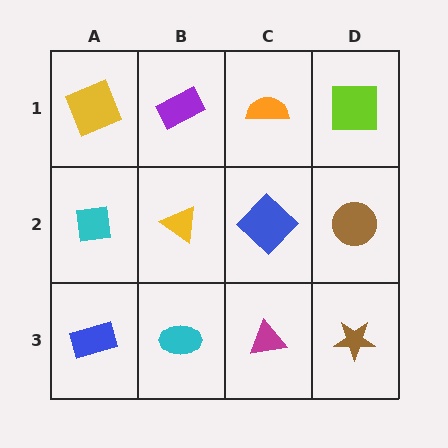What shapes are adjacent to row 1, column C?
A blue diamond (row 2, column C), a purple rectangle (row 1, column B), a lime square (row 1, column D).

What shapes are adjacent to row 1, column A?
A cyan square (row 2, column A), a purple rectangle (row 1, column B).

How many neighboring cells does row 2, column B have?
4.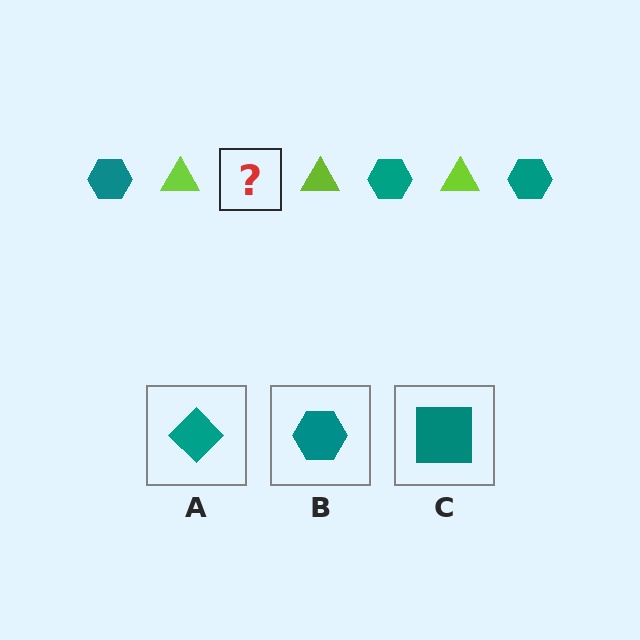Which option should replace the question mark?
Option B.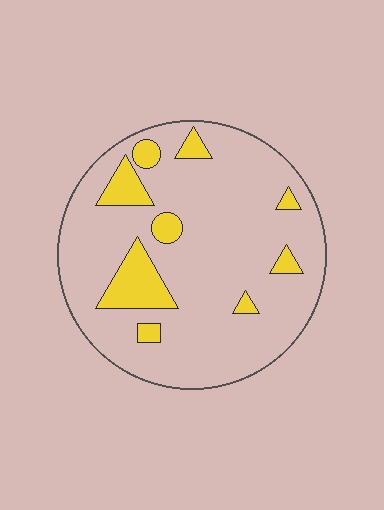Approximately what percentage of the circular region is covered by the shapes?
Approximately 15%.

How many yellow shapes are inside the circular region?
9.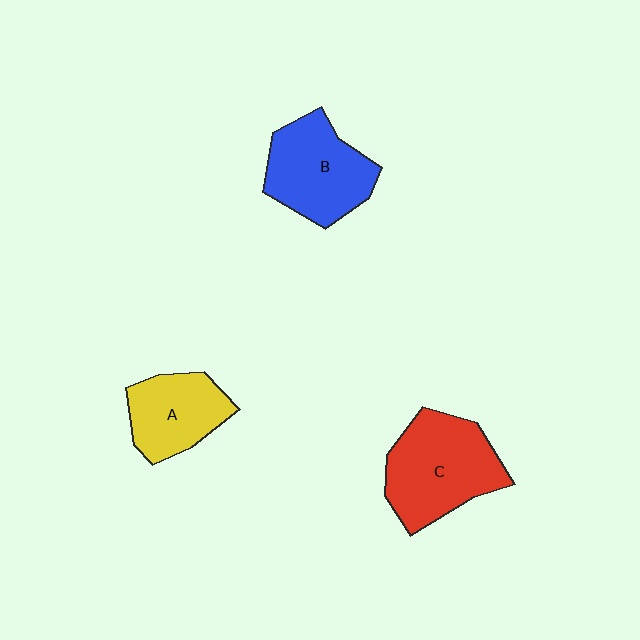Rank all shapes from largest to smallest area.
From largest to smallest: C (red), B (blue), A (yellow).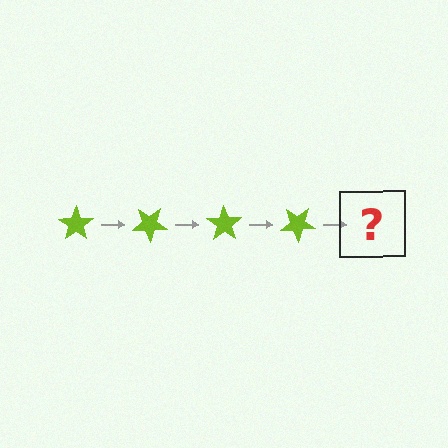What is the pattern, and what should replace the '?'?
The pattern is that the star rotates 35 degrees each step. The '?' should be a lime star rotated 140 degrees.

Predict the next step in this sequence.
The next step is a lime star rotated 140 degrees.